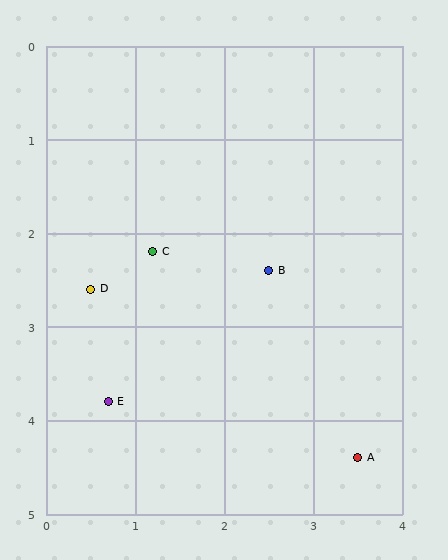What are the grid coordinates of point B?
Point B is at approximately (2.5, 2.4).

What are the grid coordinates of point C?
Point C is at approximately (1.2, 2.2).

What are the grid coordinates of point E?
Point E is at approximately (0.7, 3.8).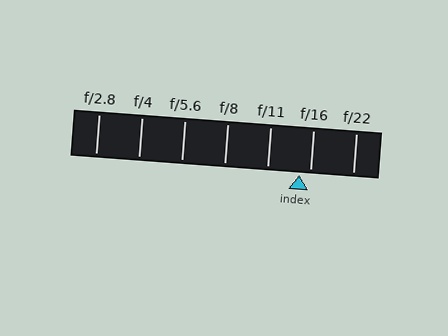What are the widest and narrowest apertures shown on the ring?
The widest aperture shown is f/2.8 and the narrowest is f/22.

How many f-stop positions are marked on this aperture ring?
There are 7 f-stop positions marked.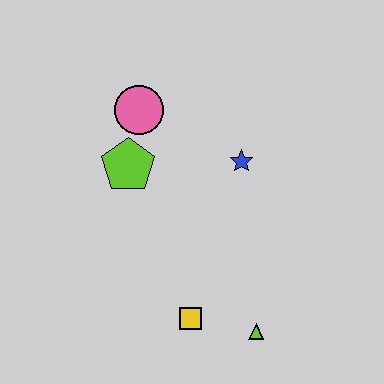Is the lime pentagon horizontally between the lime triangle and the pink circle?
No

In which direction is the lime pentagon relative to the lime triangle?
The lime pentagon is above the lime triangle.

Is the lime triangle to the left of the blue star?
No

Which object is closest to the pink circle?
The lime pentagon is closest to the pink circle.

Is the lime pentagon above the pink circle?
No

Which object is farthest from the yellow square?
The pink circle is farthest from the yellow square.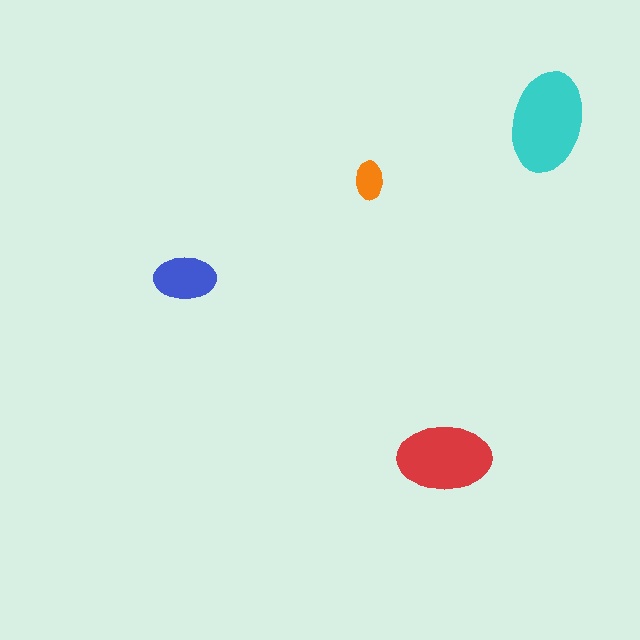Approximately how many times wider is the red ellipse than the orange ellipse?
About 2.5 times wider.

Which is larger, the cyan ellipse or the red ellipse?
The cyan one.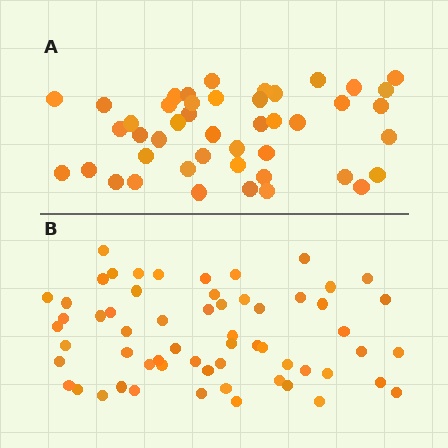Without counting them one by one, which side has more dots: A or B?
Region B (the bottom region) has more dots.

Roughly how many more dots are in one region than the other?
Region B has approximately 15 more dots than region A.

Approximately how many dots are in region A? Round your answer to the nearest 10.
About 40 dots. (The exact count is 45, which rounds to 40.)